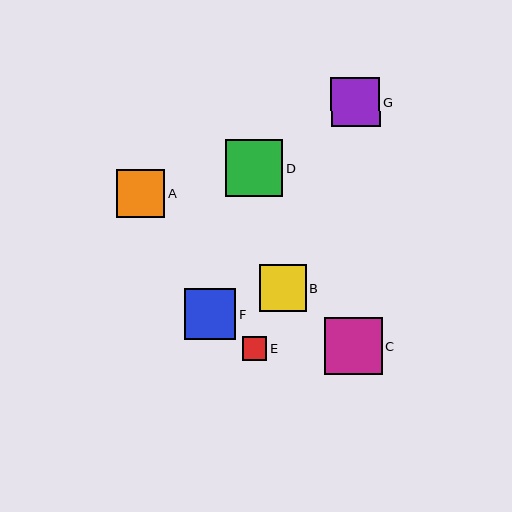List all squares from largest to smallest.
From largest to smallest: C, D, F, G, A, B, E.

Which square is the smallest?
Square E is the smallest with a size of approximately 25 pixels.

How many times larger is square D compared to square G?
Square D is approximately 1.2 times the size of square G.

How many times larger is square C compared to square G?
Square C is approximately 1.2 times the size of square G.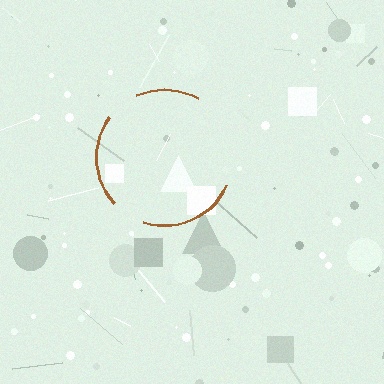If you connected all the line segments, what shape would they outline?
They would outline a circle.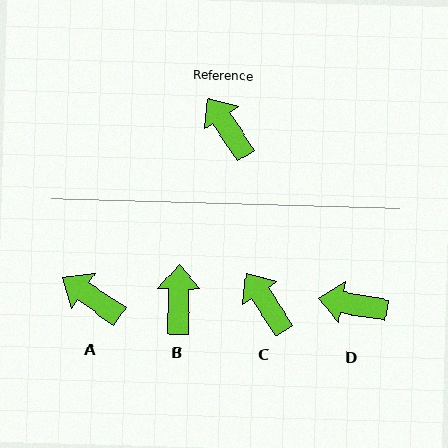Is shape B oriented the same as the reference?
No, it is off by about 34 degrees.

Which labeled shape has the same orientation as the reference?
C.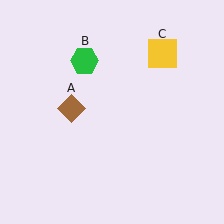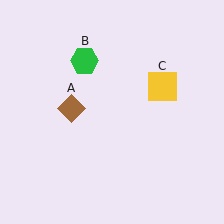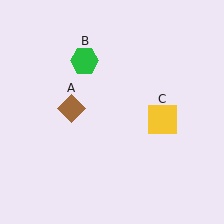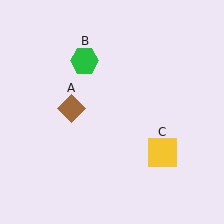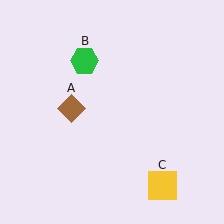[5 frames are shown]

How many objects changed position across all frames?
1 object changed position: yellow square (object C).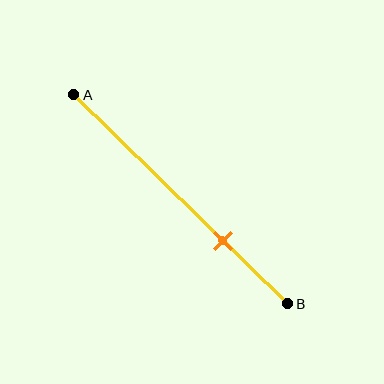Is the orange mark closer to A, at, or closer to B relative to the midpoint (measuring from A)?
The orange mark is closer to point B than the midpoint of segment AB.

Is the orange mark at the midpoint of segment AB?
No, the mark is at about 70% from A, not at the 50% midpoint.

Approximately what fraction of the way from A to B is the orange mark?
The orange mark is approximately 70% of the way from A to B.